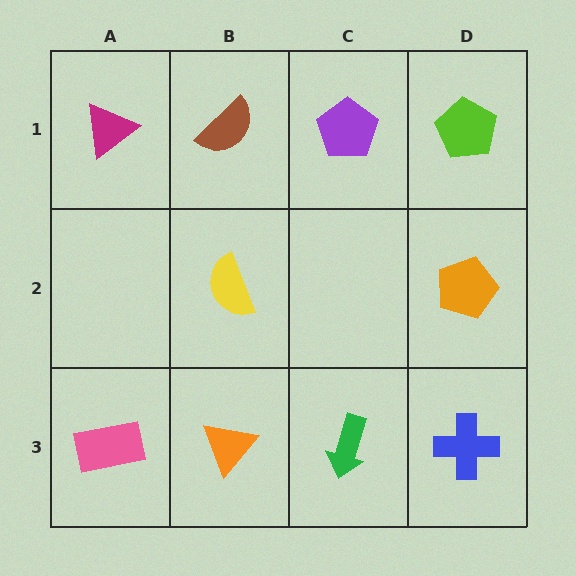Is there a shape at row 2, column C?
No, that cell is empty.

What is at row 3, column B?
An orange triangle.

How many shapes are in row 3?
4 shapes.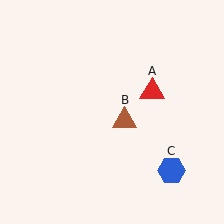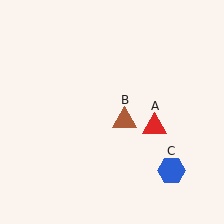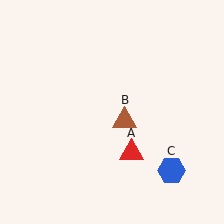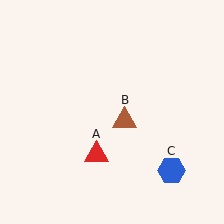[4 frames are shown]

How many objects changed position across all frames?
1 object changed position: red triangle (object A).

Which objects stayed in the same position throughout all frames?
Brown triangle (object B) and blue hexagon (object C) remained stationary.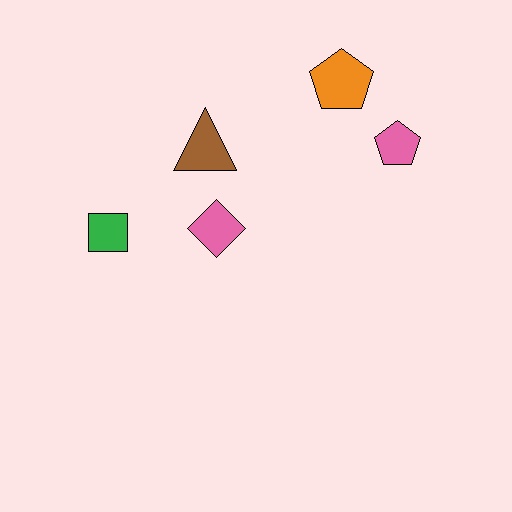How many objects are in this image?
There are 5 objects.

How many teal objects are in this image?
There are no teal objects.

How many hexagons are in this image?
There are no hexagons.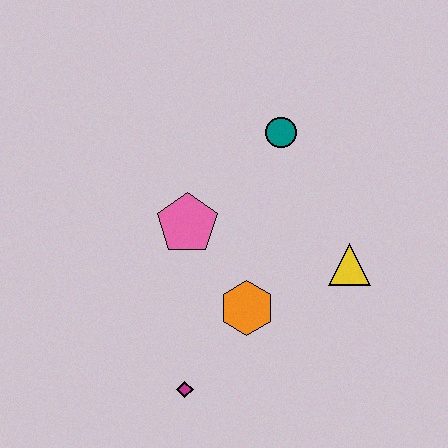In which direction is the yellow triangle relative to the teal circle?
The yellow triangle is below the teal circle.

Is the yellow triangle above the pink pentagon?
No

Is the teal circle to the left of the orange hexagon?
No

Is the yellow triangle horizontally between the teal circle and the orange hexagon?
No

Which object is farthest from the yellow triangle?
The magenta diamond is farthest from the yellow triangle.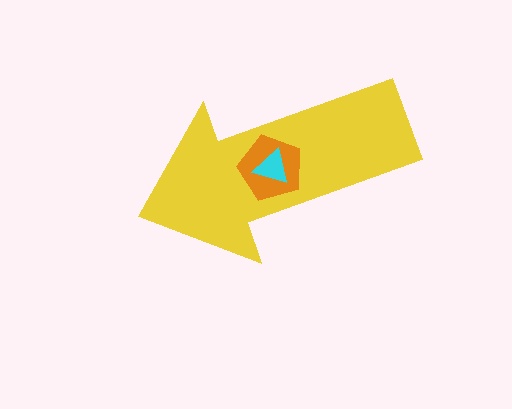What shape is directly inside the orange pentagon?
The cyan triangle.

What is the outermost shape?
The yellow arrow.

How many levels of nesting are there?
3.